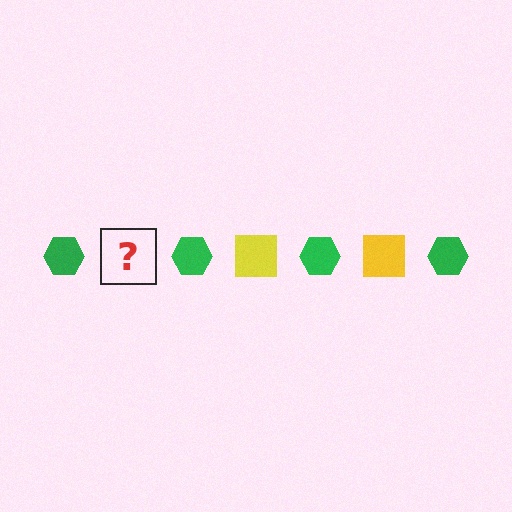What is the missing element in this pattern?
The missing element is a yellow square.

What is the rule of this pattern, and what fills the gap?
The rule is that the pattern alternates between green hexagon and yellow square. The gap should be filled with a yellow square.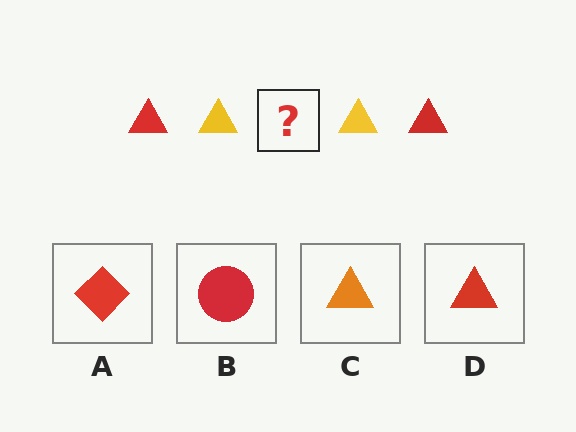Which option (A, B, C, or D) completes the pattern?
D.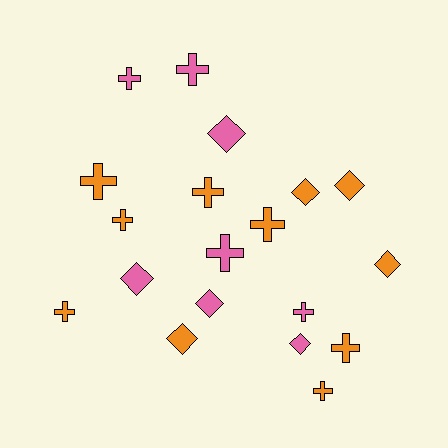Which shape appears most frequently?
Cross, with 11 objects.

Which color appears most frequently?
Orange, with 11 objects.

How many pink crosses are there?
There are 4 pink crosses.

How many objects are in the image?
There are 19 objects.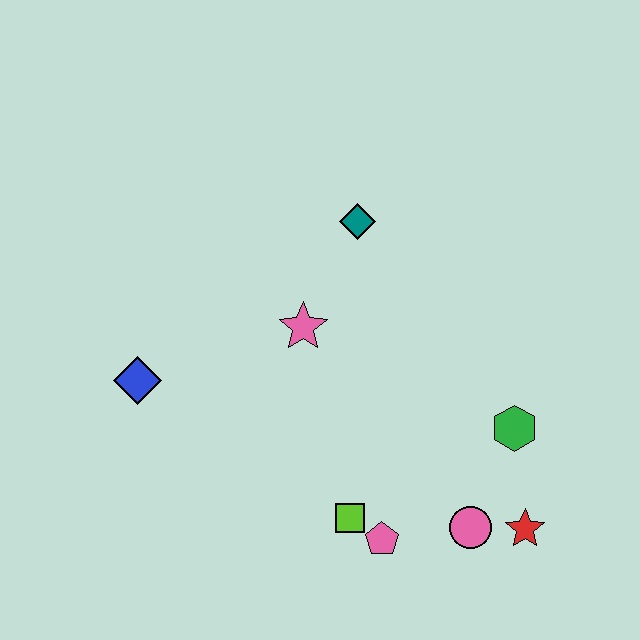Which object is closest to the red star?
The pink circle is closest to the red star.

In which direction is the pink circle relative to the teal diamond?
The pink circle is below the teal diamond.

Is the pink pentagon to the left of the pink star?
No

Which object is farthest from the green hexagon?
The blue diamond is farthest from the green hexagon.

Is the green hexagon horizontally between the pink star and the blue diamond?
No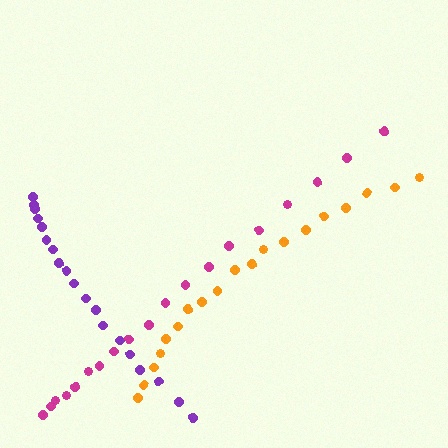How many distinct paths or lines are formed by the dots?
There are 3 distinct paths.